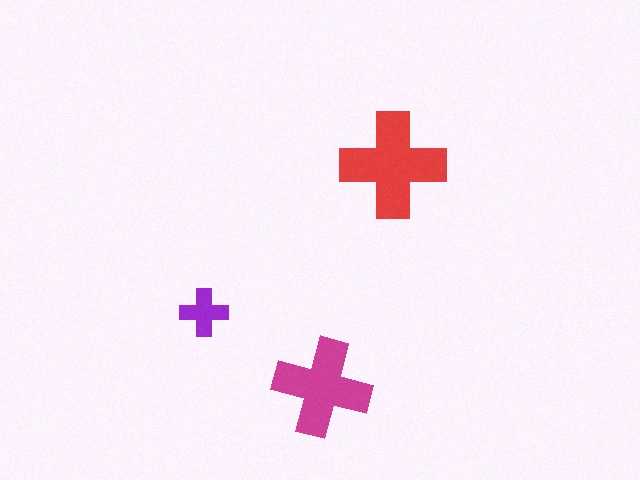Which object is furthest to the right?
The red cross is rightmost.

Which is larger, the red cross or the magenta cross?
The red one.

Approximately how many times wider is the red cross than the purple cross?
About 2 times wider.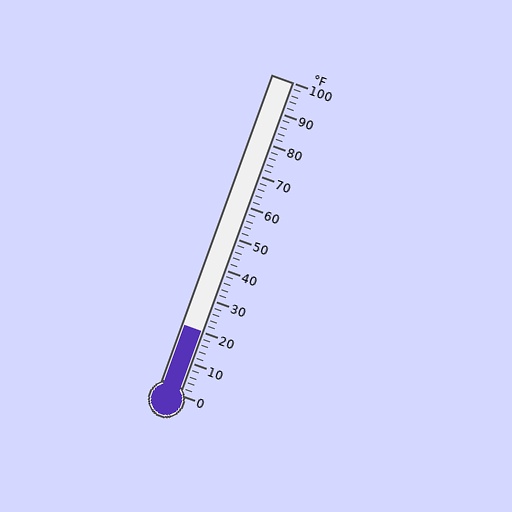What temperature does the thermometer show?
The thermometer shows approximately 20°F.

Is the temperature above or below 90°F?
The temperature is below 90°F.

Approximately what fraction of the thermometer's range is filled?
The thermometer is filled to approximately 20% of its range.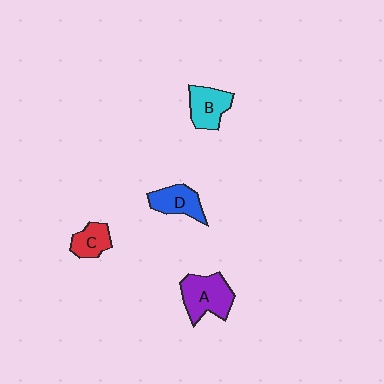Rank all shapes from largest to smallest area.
From largest to smallest: A (purple), B (cyan), D (blue), C (red).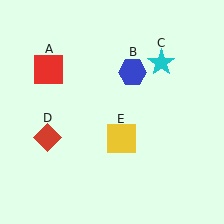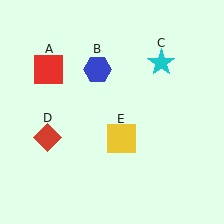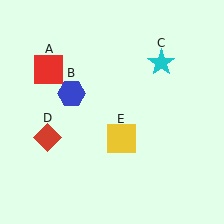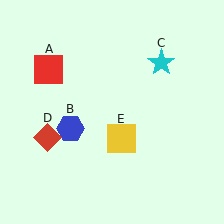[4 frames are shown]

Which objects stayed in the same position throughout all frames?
Red square (object A) and cyan star (object C) and red diamond (object D) and yellow square (object E) remained stationary.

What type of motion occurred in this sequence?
The blue hexagon (object B) rotated counterclockwise around the center of the scene.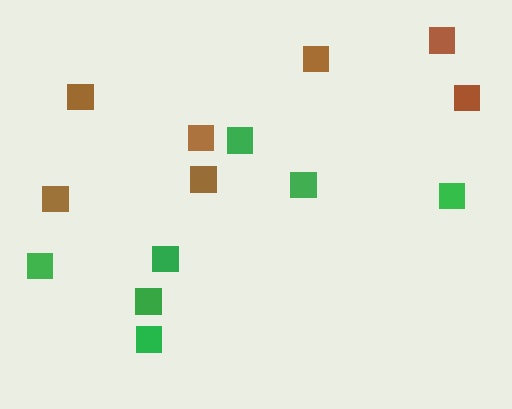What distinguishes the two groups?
There are 2 groups: one group of brown squares (7) and one group of green squares (7).